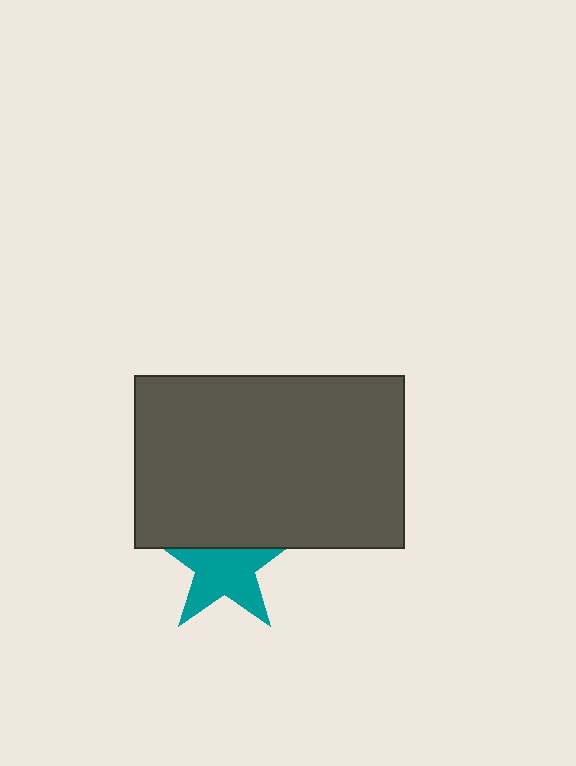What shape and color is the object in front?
The object in front is a dark gray rectangle.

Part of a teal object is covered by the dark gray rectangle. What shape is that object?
It is a star.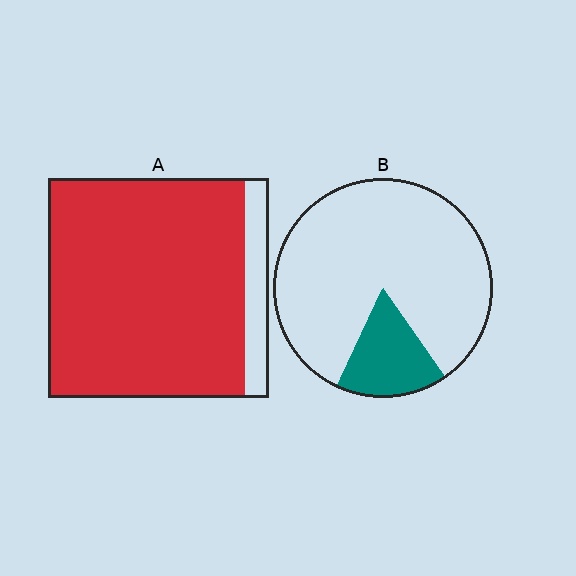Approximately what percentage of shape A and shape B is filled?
A is approximately 90% and B is approximately 15%.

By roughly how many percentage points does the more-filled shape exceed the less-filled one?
By roughly 70 percentage points (A over B).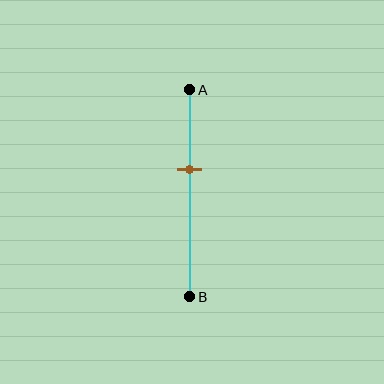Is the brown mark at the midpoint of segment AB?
No, the mark is at about 40% from A, not at the 50% midpoint.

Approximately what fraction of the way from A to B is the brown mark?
The brown mark is approximately 40% of the way from A to B.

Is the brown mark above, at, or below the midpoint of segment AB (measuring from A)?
The brown mark is above the midpoint of segment AB.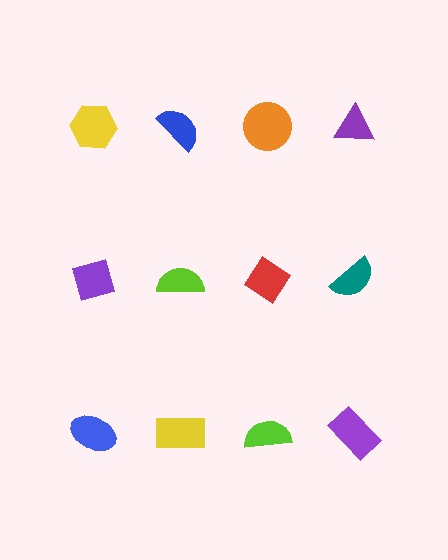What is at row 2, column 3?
A red diamond.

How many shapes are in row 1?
4 shapes.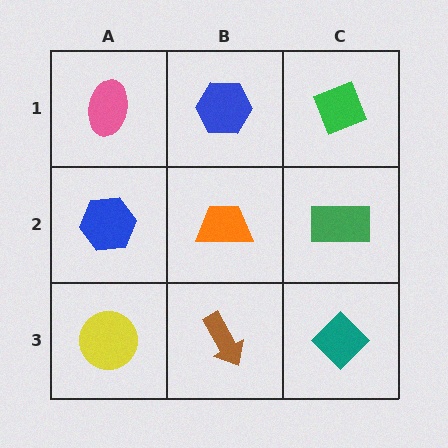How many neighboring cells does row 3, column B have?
3.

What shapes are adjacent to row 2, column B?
A blue hexagon (row 1, column B), a brown arrow (row 3, column B), a blue hexagon (row 2, column A), a green rectangle (row 2, column C).